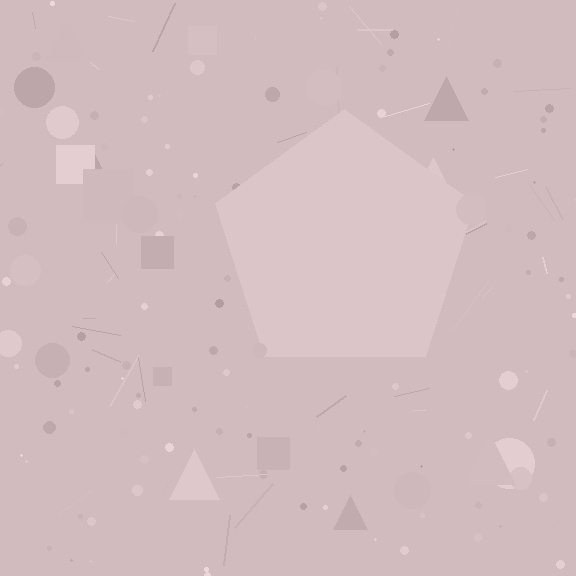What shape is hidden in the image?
A pentagon is hidden in the image.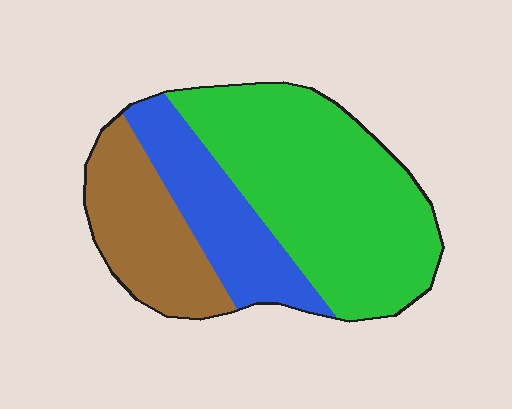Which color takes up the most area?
Green, at roughly 55%.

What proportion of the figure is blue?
Blue takes up less than a quarter of the figure.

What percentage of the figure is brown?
Brown covers roughly 25% of the figure.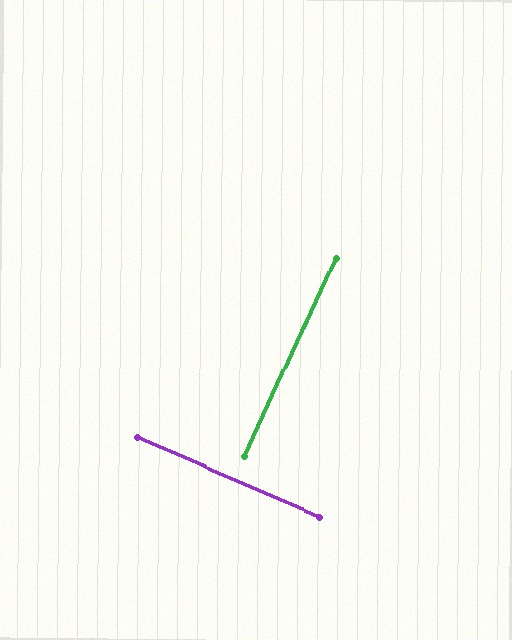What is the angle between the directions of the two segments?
Approximately 89 degrees.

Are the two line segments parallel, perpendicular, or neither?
Perpendicular — they meet at approximately 89°.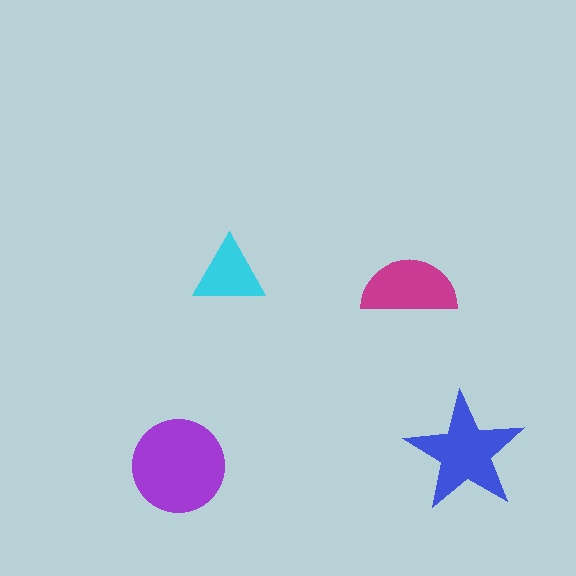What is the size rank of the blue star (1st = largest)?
2nd.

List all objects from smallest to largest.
The cyan triangle, the magenta semicircle, the blue star, the purple circle.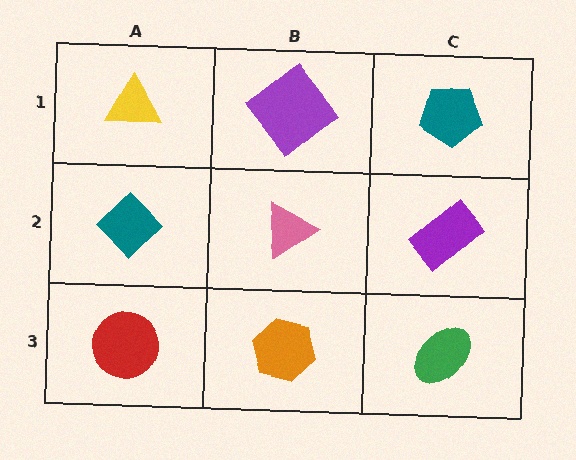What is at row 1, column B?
A purple diamond.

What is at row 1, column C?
A teal pentagon.